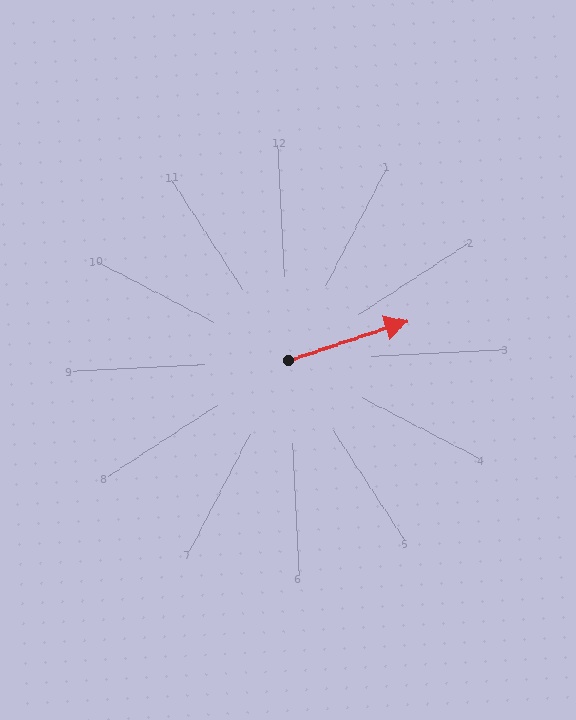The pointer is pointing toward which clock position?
Roughly 2 o'clock.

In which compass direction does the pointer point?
East.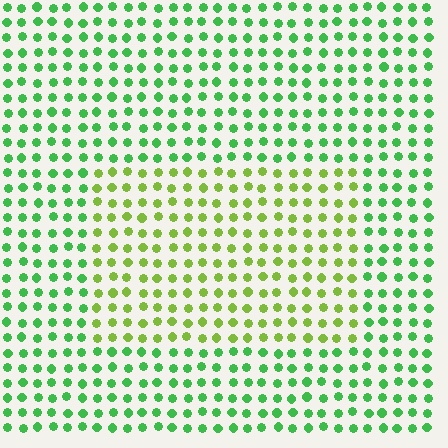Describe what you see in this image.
The image is filled with small green elements in a uniform arrangement. A rectangle-shaped region is visible where the elements are tinted to a slightly different hue, forming a subtle color boundary.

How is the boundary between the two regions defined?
The boundary is defined purely by a slight shift in hue (about 38 degrees). Spacing, size, and orientation are identical on both sides.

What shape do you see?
I see a rectangle.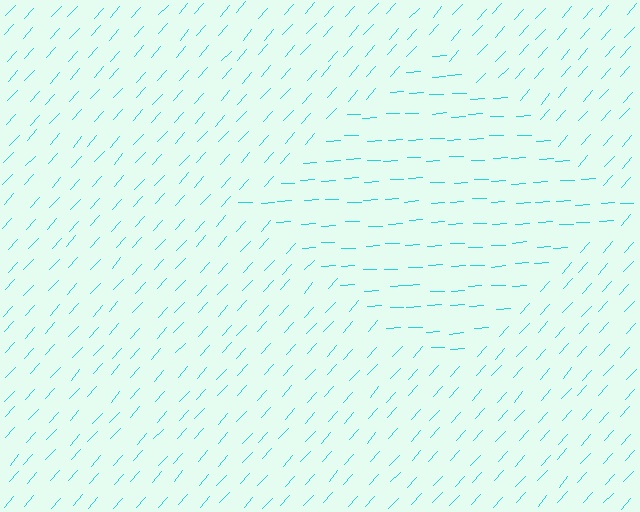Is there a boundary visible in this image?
Yes, there is a texture boundary formed by a change in line orientation.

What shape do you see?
I see a diamond.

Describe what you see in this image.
The image is filled with small cyan line segments. A diamond region in the image has lines oriented differently from the surrounding lines, creating a visible texture boundary.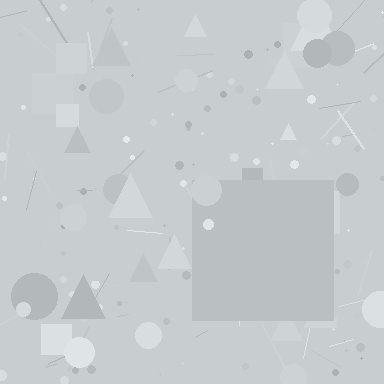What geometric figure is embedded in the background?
A square is embedded in the background.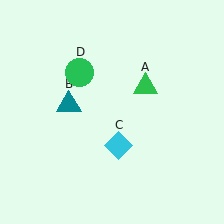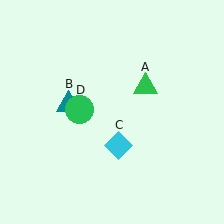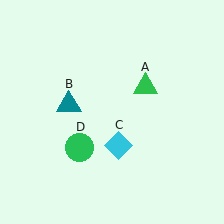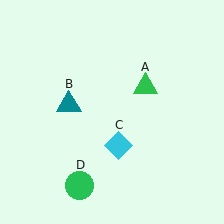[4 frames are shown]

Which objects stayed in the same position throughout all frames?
Green triangle (object A) and teal triangle (object B) and cyan diamond (object C) remained stationary.